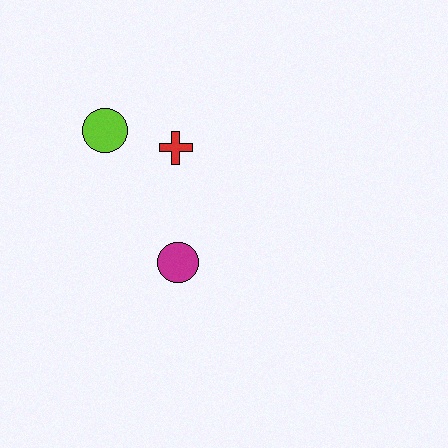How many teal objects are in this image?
There are no teal objects.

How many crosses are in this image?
There is 1 cross.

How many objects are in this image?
There are 3 objects.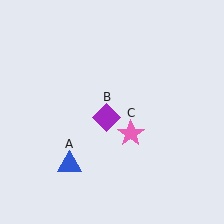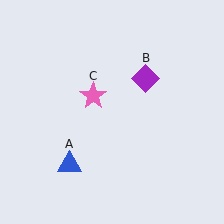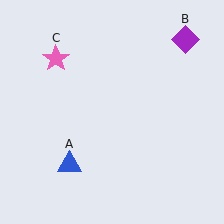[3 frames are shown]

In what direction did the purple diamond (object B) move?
The purple diamond (object B) moved up and to the right.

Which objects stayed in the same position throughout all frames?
Blue triangle (object A) remained stationary.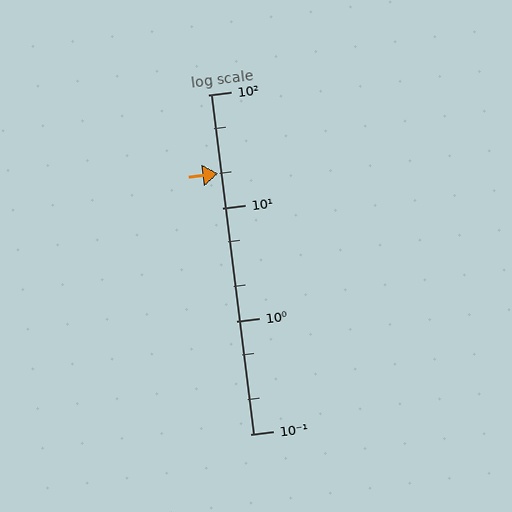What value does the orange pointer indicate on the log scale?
The pointer indicates approximately 20.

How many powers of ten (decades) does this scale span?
The scale spans 3 decades, from 0.1 to 100.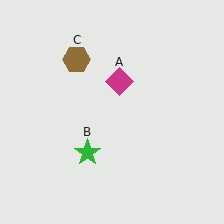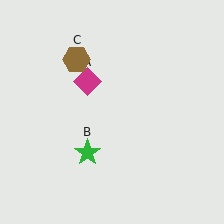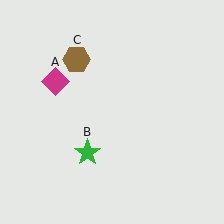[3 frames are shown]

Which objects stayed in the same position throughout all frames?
Green star (object B) and brown hexagon (object C) remained stationary.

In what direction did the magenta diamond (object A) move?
The magenta diamond (object A) moved left.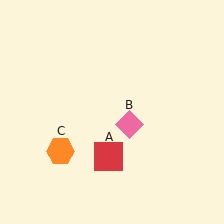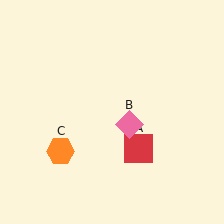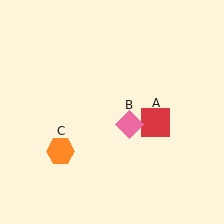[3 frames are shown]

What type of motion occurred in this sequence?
The red square (object A) rotated counterclockwise around the center of the scene.